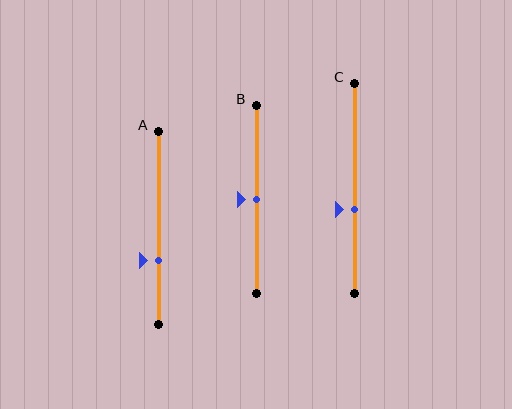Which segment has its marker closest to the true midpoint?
Segment B has its marker closest to the true midpoint.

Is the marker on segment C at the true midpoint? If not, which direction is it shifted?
No, the marker on segment C is shifted downward by about 10% of the segment length.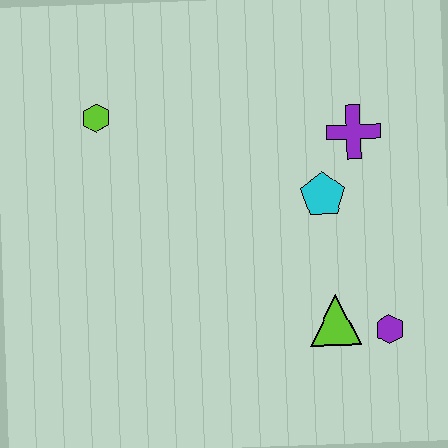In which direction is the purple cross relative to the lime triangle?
The purple cross is above the lime triangle.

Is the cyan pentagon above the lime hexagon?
No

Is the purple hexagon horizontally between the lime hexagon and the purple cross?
No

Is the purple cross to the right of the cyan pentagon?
Yes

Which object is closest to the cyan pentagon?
The purple cross is closest to the cyan pentagon.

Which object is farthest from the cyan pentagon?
The lime hexagon is farthest from the cyan pentagon.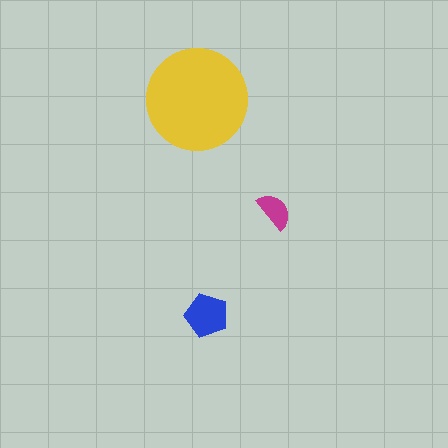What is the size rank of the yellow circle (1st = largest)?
1st.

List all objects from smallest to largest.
The magenta semicircle, the blue pentagon, the yellow circle.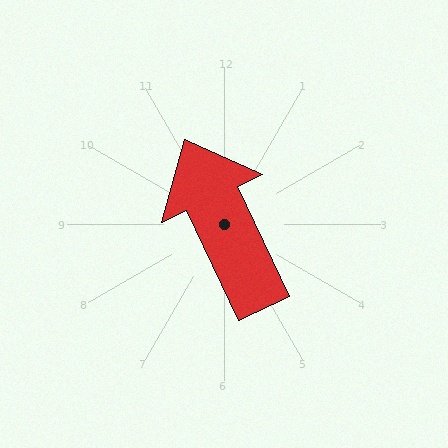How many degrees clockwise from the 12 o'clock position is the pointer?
Approximately 335 degrees.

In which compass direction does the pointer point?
Northwest.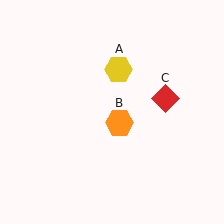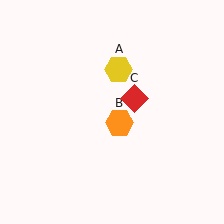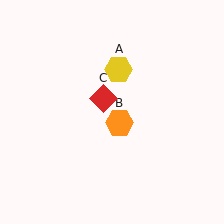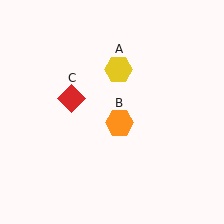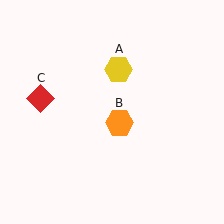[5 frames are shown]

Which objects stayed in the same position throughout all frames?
Yellow hexagon (object A) and orange hexagon (object B) remained stationary.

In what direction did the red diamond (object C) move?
The red diamond (object C) moved left.